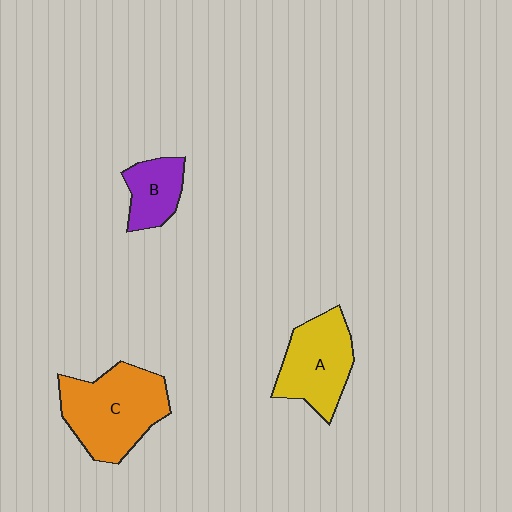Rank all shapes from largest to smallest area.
From largest to smallest: C (orange), A (yellow), B (purple).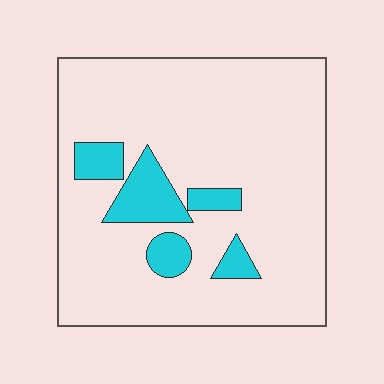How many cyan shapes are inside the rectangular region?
5.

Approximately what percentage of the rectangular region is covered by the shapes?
Approximately 15%.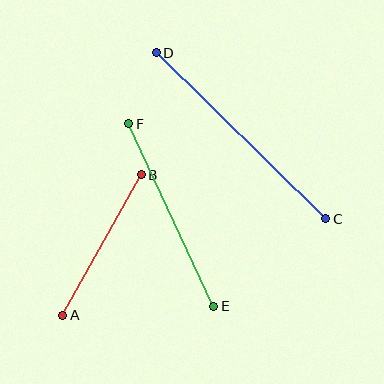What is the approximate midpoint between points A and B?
The midpoint is at approximately (102, 245) pixels.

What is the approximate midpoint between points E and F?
The midpoint is at approximately (171, 215) pixels.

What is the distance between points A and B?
The distance is approximately 161 pixels.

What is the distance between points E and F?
The distance is approximately 201 pixels.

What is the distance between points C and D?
The distance is approximately 237 pixels.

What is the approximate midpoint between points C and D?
The midpoint is at approximately (241, 136) pixels.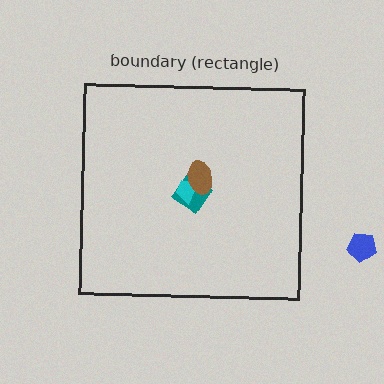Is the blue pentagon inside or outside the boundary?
Outside.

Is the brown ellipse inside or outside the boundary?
Inside.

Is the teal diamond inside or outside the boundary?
Inside.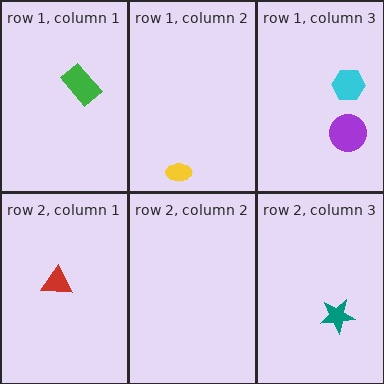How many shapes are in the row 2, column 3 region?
1.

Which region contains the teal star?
The row 2, column 3 region.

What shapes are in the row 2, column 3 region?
The teal star.